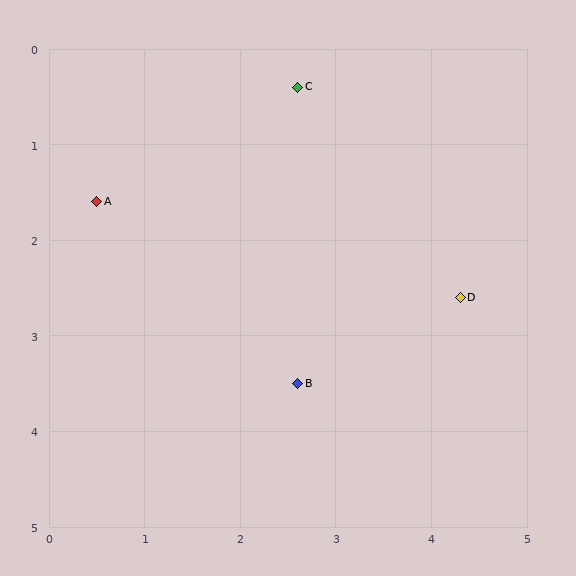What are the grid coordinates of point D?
Point D is at approximately (4.3, 2.6).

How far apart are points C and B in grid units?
Points C and B are about 3.1 grid units apart.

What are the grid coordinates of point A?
Point A is at approximately (0.5, 1.6).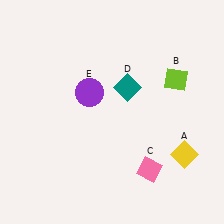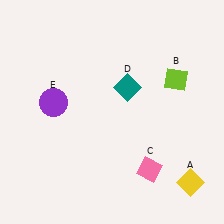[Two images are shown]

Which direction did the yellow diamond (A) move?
The yellow diamond (A) moved down.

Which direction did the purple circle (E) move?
The purple circle (E) moved left.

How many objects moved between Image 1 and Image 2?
2 objects moved between the two images.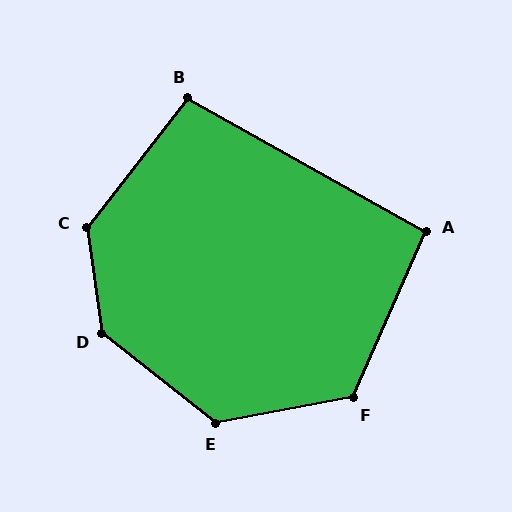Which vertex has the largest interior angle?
D, at approximately 137 degrees.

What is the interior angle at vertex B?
Approximately 99 degrees (obtuse).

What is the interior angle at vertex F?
Approximately 124 degrees (obtuse).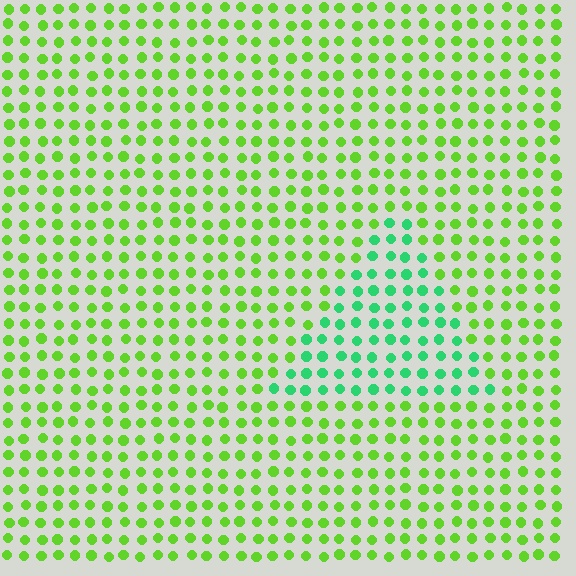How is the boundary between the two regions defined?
The boundary is defined purely by a slight shift in hue (about 43 degrees). Spacing, size, and orientation are identical on both sides.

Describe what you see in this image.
The image is filled with small lime elements in a uniform arrangement. A triangle-shaped region is visible where the elements are tinted to a slightly different hue, forming a subtle color boundary.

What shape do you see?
I see a triangle.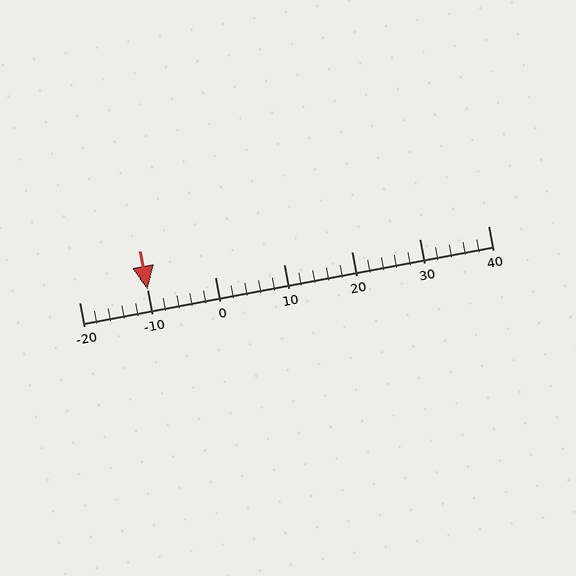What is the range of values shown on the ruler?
The ruler shows values from -20 to 40.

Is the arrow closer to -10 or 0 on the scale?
The arrow is closer to -10.